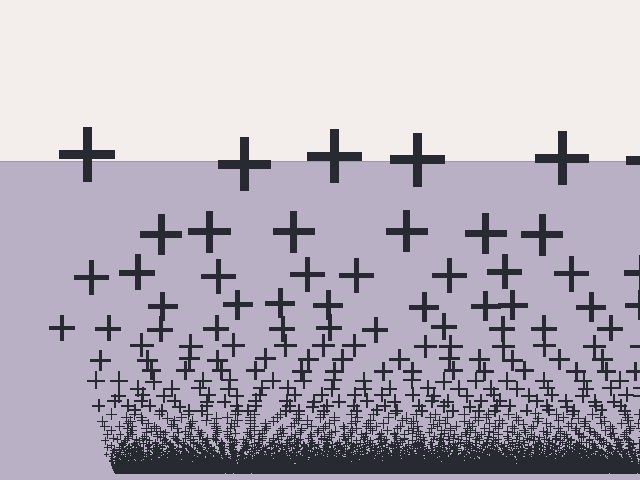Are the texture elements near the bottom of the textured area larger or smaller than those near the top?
Smaller. The gradient is inverted — elements near the bottom are smaller and denser.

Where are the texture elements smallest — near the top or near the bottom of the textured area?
Near the bottom.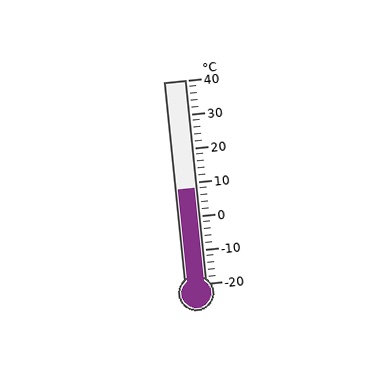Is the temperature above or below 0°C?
The temperature is above 0°C.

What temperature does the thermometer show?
The thermometer shows approximately 8°C.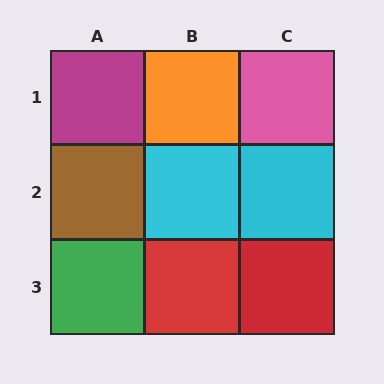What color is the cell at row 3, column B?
Red.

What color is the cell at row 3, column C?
Red.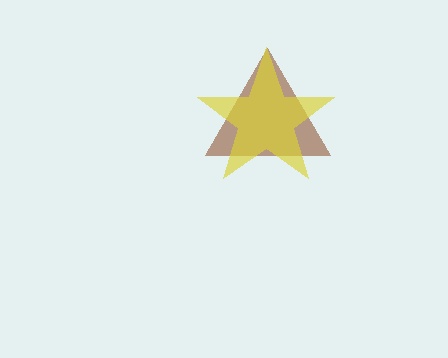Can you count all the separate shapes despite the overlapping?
Yes, there are 2 separate shapes.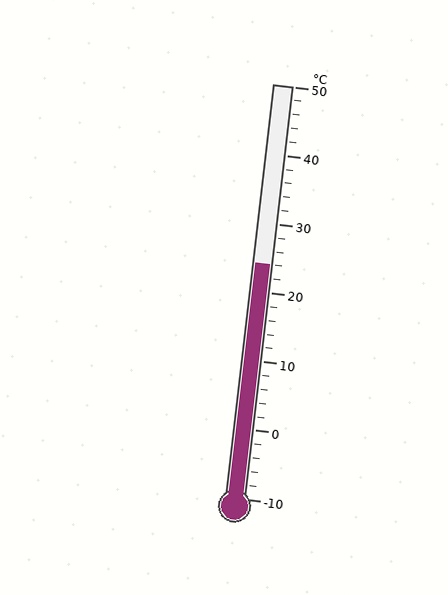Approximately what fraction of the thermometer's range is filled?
The thermometer is filled to approximately 55% of its range.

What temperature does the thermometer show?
The thermometer shows approximately 24°C.